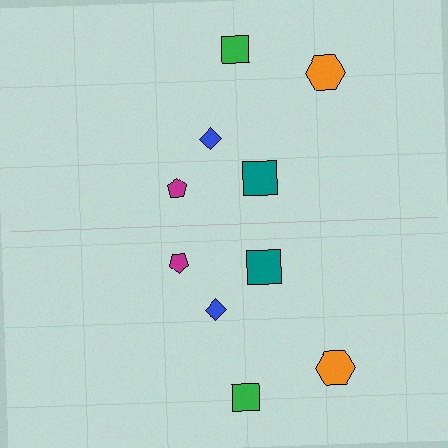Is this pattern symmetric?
Yes, this pattern has bilateral (reflection) symmetry.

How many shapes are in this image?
There are 10 shapes in this image.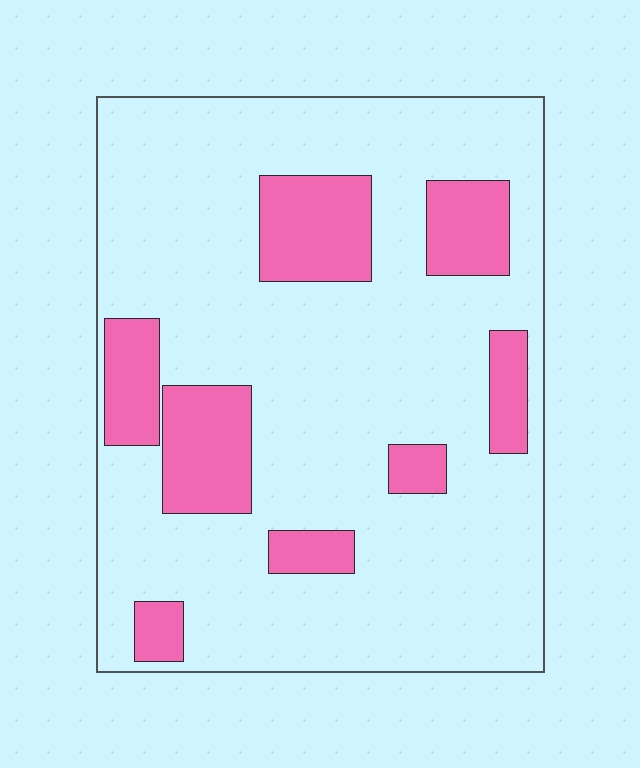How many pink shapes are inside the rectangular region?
8.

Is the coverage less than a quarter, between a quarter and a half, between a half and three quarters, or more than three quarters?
Less than a quarter.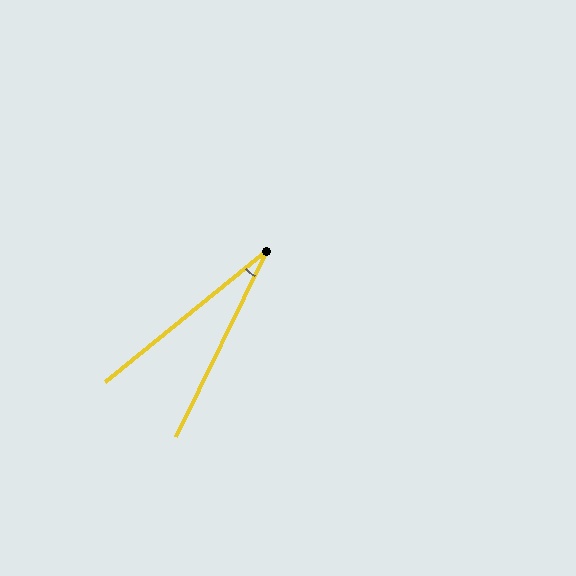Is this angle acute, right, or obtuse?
It is acute.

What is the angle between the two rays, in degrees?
Approximately 25 degrees.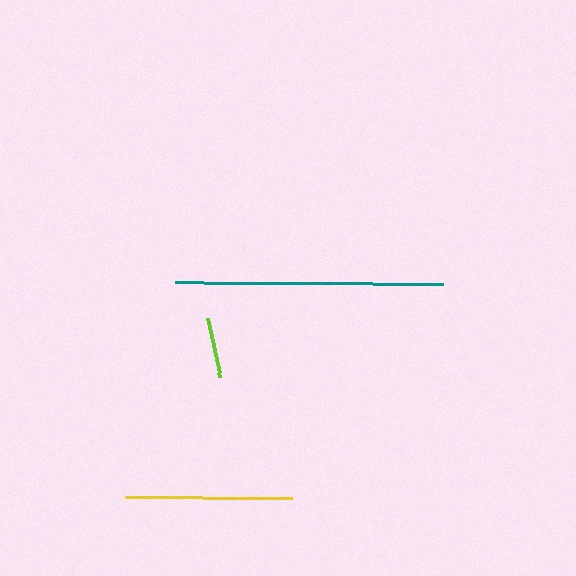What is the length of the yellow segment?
The yellow segment is approximately 166 pixels long.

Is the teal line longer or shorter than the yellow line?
The teal line is longer than the yellow line.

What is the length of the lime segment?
The lime segment is approximately 60 pixels long.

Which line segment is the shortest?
The lime line is the shortest at approximately 60 pixels.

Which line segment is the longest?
The teal line is the longest at approximately 267 pixels.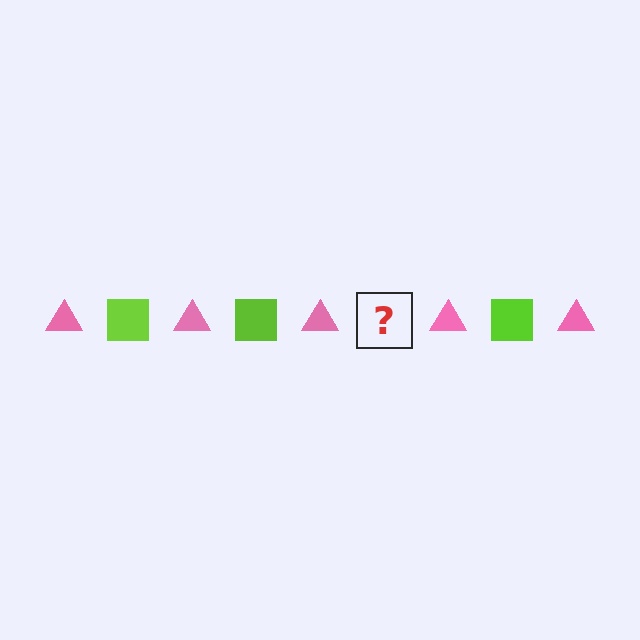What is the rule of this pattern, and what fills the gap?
The rule is that the pattern alternates between pink triangle and lime square. The gap should be filled with a lime square.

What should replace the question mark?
The question mark should be replaced with a lime square.